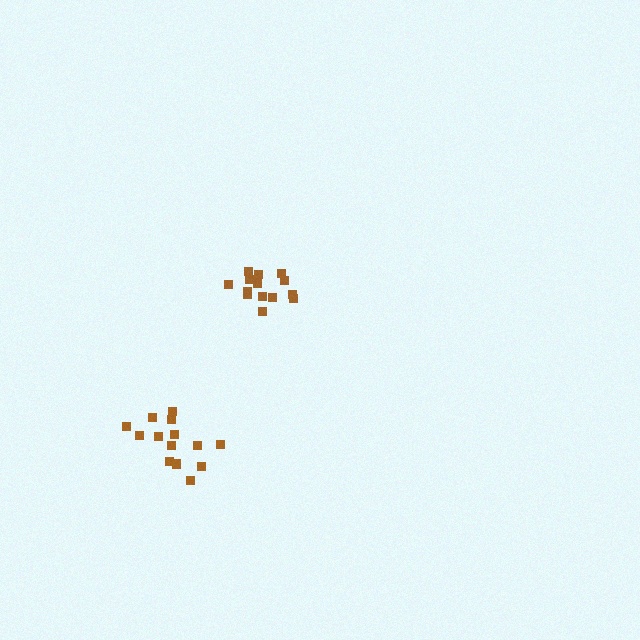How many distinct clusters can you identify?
There are 2 distinct clusters.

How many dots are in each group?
Group 1: 14 dots, Group 2: 14 dots (28 total).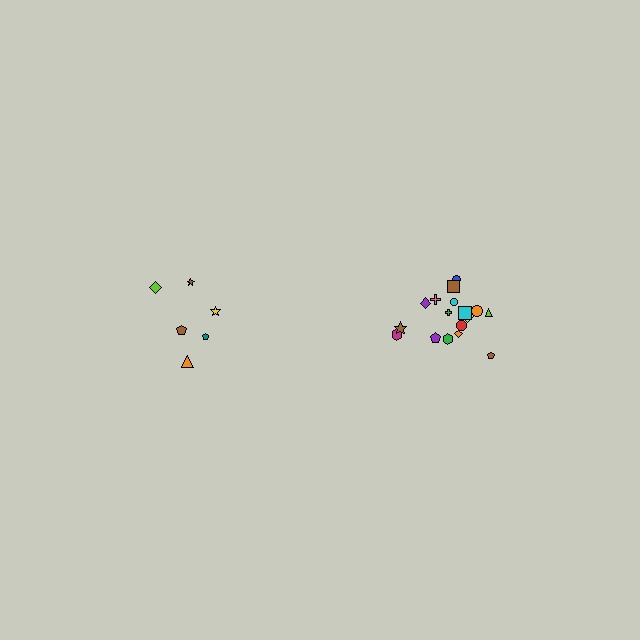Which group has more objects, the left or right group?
The right group.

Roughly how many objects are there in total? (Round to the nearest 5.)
Roughly 25 objects in total.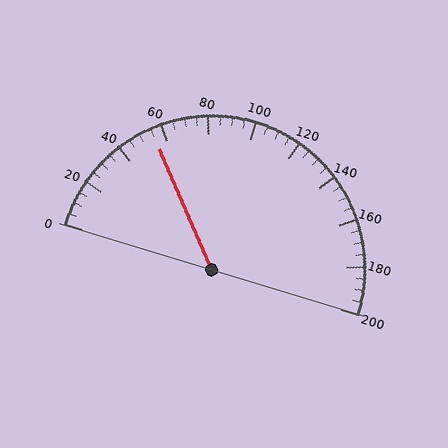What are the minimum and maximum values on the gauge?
The gauge ranges from 0 to 200.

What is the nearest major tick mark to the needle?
The nearest major tick mark is 60.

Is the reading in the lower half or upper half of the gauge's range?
The reading is in the lower half of the range (0 to 200).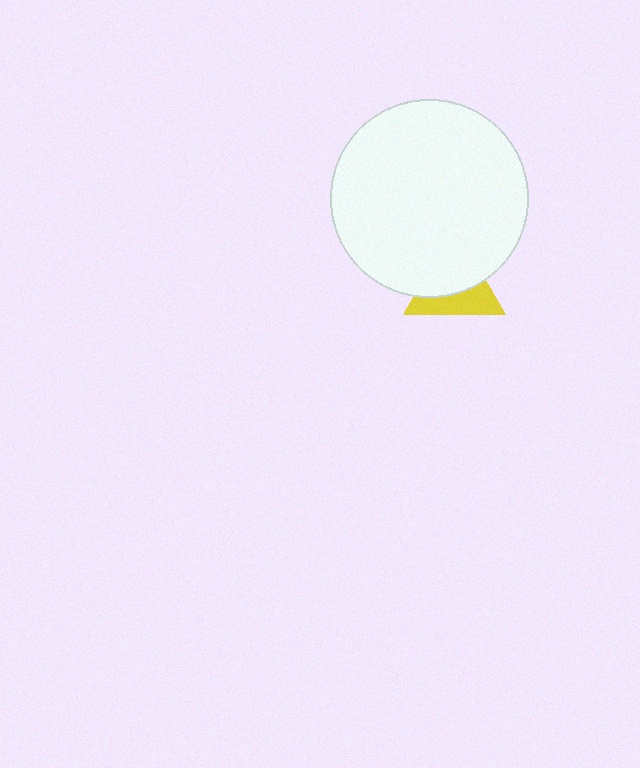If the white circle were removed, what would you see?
You would see the complete yellow triangle.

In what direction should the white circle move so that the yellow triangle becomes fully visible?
The white circle should move up. That is the shortest direction to clear the overlap and leave the yellow triangle fully visible.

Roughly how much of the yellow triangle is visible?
A small part of it is visible (roughly 44%).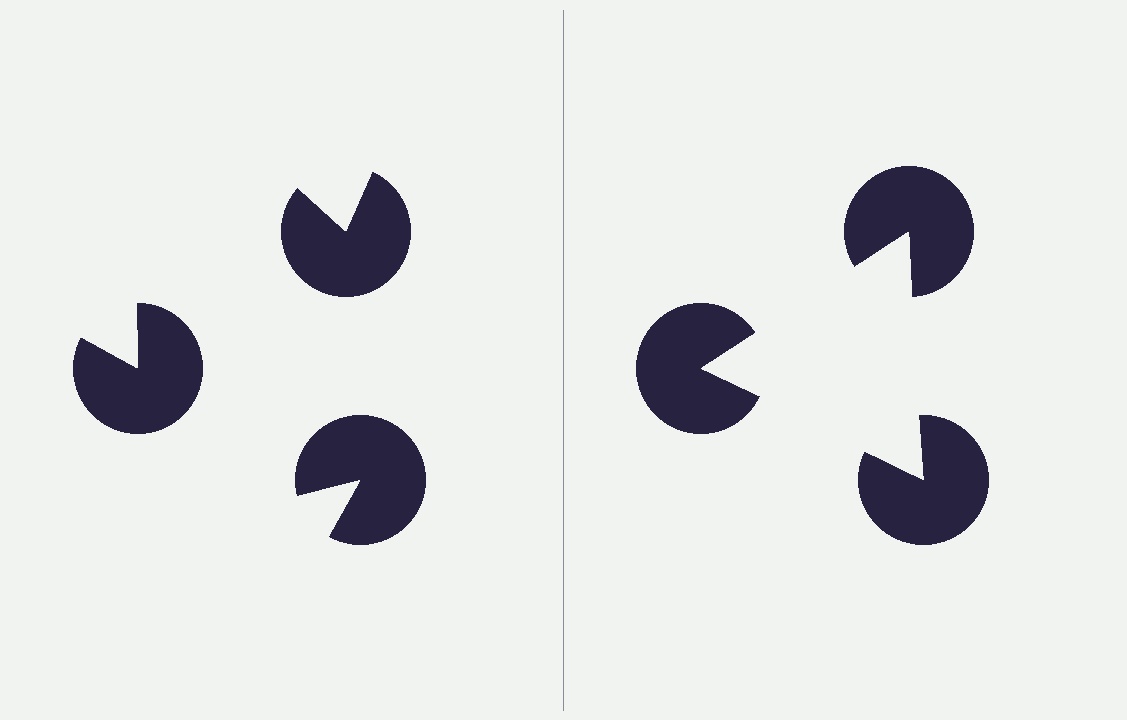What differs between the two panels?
The pac-man discs are positioned identically on both sides; only the wedge orientations differ. On the right they align to a triangle; on the left they are misaligned.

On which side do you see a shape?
An illusory triangle appears on the right side. On the left side the wedge cuts are rotated, so no coherent shape forms.